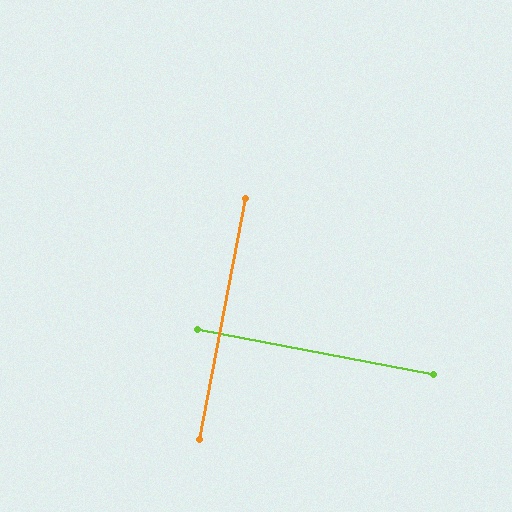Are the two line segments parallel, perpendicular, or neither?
Perpendicular — they meet at approximately 90°.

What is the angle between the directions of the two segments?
Approximately 90 degrees.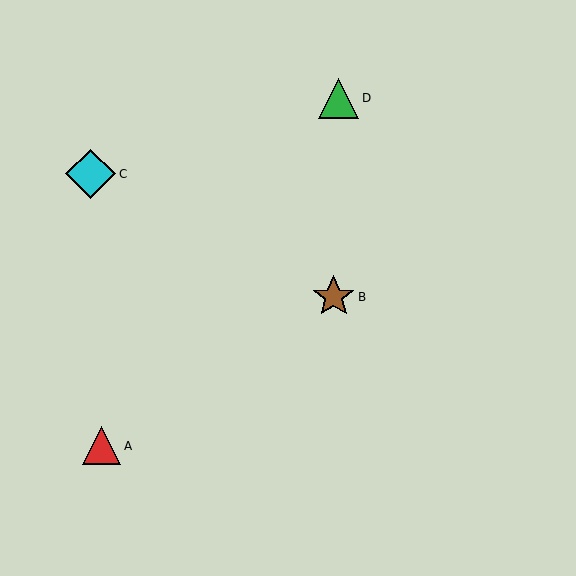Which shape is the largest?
The cyan diamond (labeled C) is the largest.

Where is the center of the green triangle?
The center of the green triangle is at (338, 98).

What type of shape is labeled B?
Shape B is a brown star.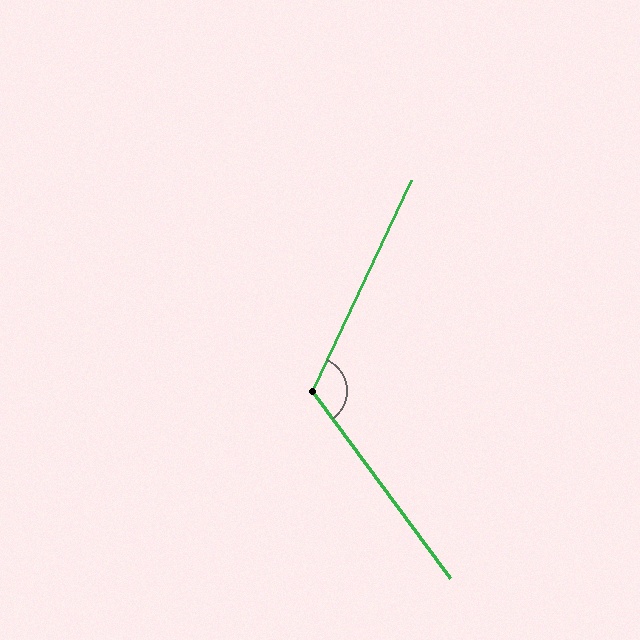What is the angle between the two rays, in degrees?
Approximately 118 degrees.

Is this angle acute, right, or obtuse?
It is obtuse.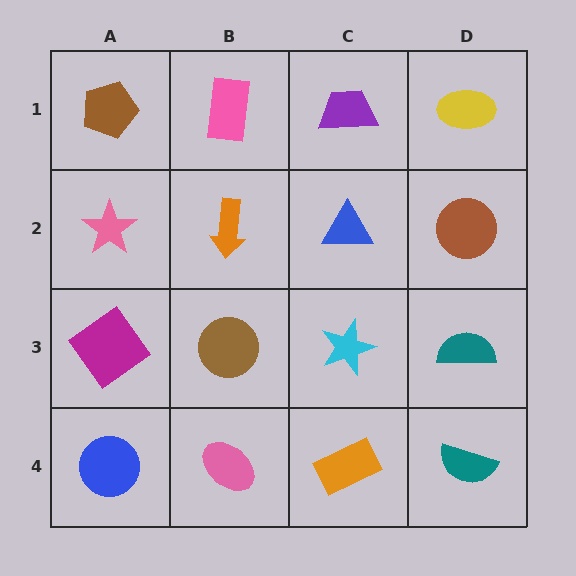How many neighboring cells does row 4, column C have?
3.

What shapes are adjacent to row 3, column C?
A blue triangle (row 2, column C), an orange rectangle (row 4, column C), a brown circle (row 3, column B), a teal semicircle (row 3, column D).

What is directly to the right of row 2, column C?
A brown circle.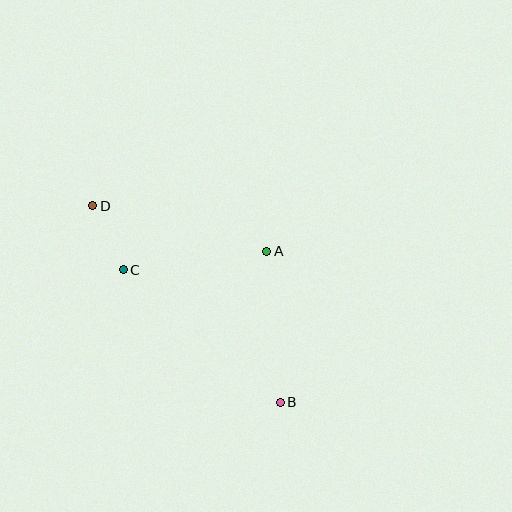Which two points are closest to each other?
Points C and D are closest to each other.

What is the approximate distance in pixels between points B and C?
The distance between B and C is approximately 205 pixels.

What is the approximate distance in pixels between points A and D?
The distance between A and D is approximately 180 pixels.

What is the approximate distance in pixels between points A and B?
The distance between A and B is approximately 152 pixels.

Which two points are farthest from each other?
Points B and D are farthest from each other.